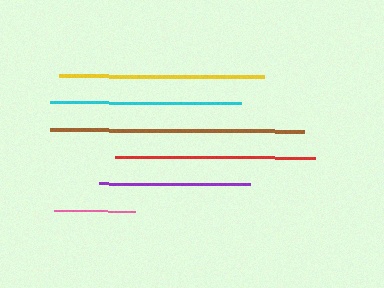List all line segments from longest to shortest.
From longest to shortest: brown, yellow, red, cyan, purple, pink.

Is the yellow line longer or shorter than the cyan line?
The yellow line is longer than the cyan line.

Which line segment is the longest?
The brown line is the longest at approximately 254 pixels.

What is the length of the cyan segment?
The cyan segment is approximately 190 pixels long.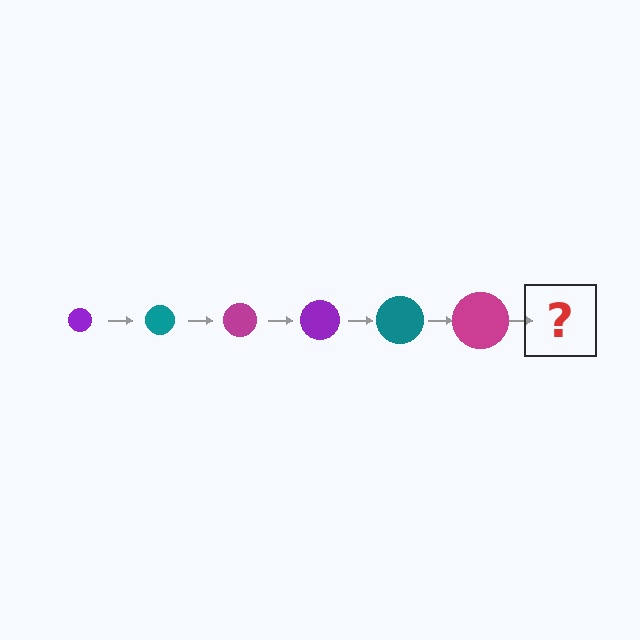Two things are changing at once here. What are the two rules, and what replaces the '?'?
The two rules are that the circle grows larger each step and the color cycles through purple, teal, and magenta. The '?' should be a purple circle, larger than the previous one.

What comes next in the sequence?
The next element should be a purple circle, larger than the previous one.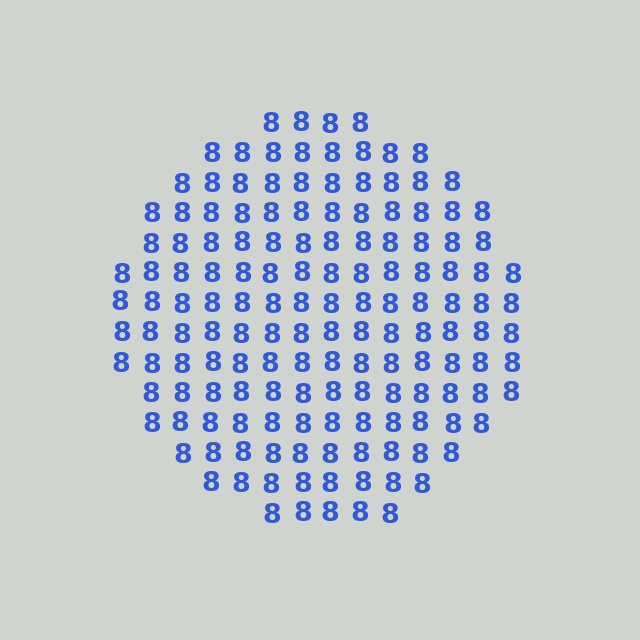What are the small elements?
The small elements are digit 8's.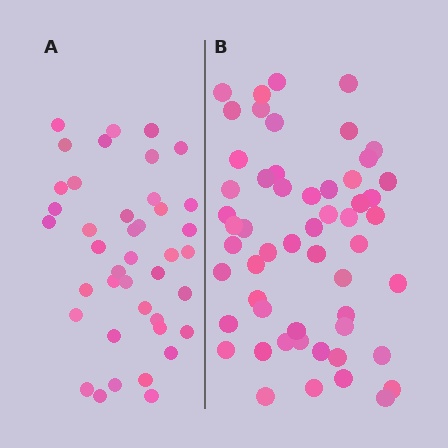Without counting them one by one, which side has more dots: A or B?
Region B (the right region) has more dots.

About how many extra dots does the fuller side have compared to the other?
Region B has approximately 15 more dots than region A.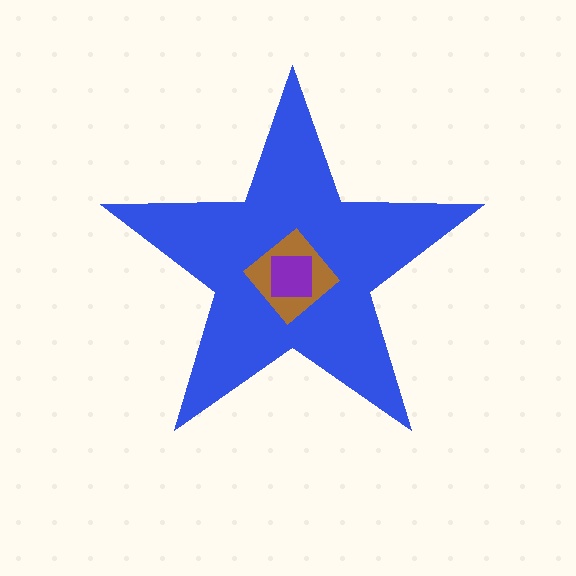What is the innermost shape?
The purple square.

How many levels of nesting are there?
3.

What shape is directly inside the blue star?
The brown diamond.